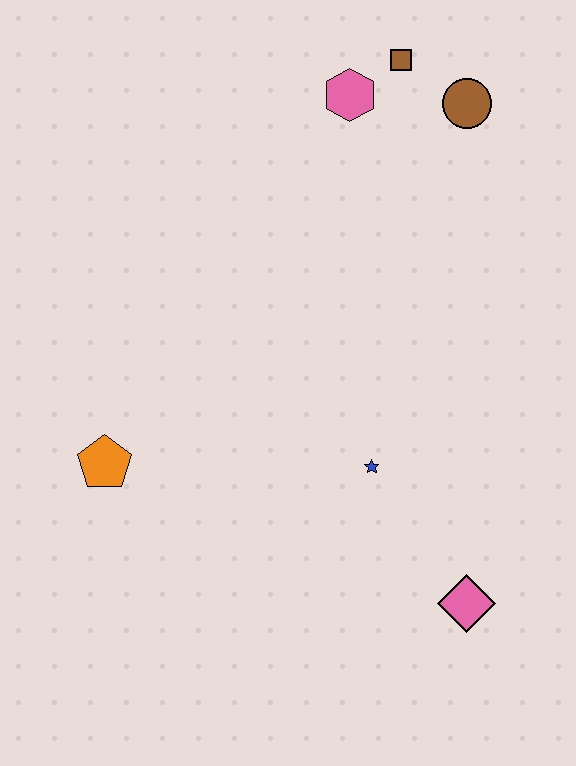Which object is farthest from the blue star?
The brown square is farthest from the blue star.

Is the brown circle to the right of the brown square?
Yes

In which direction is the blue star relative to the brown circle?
The blue star is below the brown circle.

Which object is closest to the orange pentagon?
The blue star is closest to the orange pentagon.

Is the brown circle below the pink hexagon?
Yes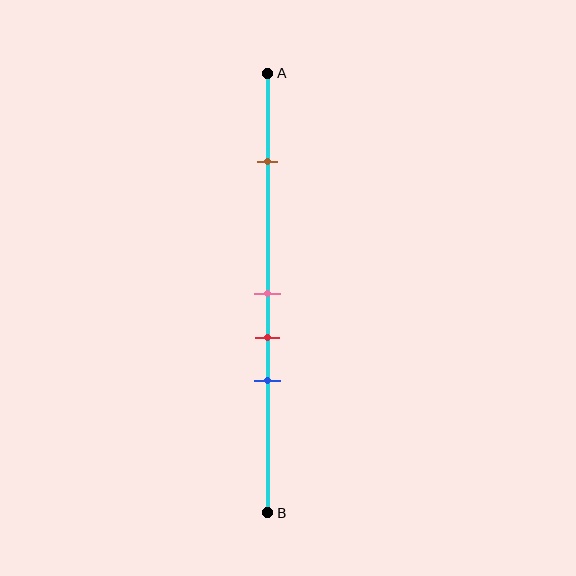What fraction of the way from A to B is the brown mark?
The brown mark is approximately 20% (0.2) of the way from A to B.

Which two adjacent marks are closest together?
The pink and red marks are the closest adjacent pair.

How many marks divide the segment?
There are 4 marks dividing the segment.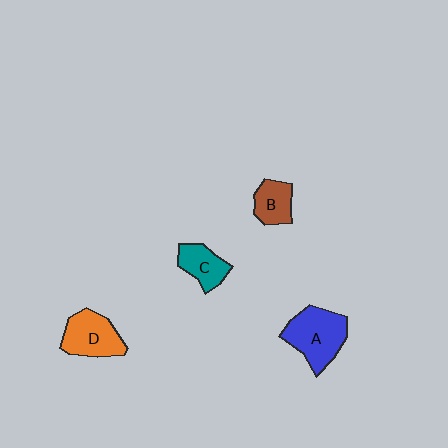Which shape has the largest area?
Shape A (blue).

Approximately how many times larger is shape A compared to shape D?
Approximately 1.2 times.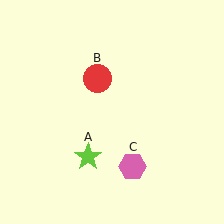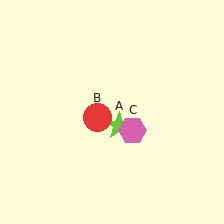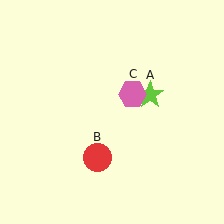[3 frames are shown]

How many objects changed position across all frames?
3 objects changed position: lime star (object A), red circle (object B), pink hexagon (object C).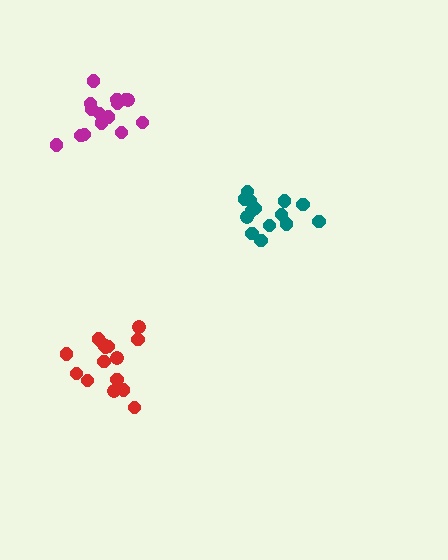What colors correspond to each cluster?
The clusters are colored: red, magenta, teal.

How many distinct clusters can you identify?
There are 3 distinct clusters.